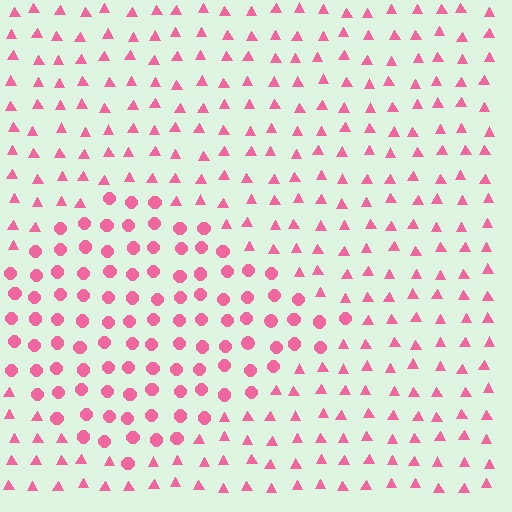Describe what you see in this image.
The image is filled with small pink elements arranged in a uniform grid. A diamond-shaped region contains circles, while the surrounding area contains triangles. The boundary is defined purely by the change in element shape.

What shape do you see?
I see a diamond.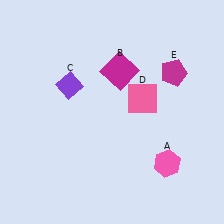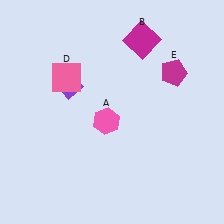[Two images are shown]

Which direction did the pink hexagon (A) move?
The pink hexagon (A) moved left.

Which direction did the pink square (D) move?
The pink square (D) moved left.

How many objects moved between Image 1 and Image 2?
3 objects moved between the two images.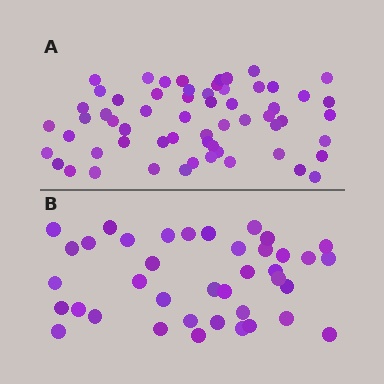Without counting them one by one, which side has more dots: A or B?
Region A (the top region) has more dots.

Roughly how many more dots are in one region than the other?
Region A has approximately 20 more dots than region B.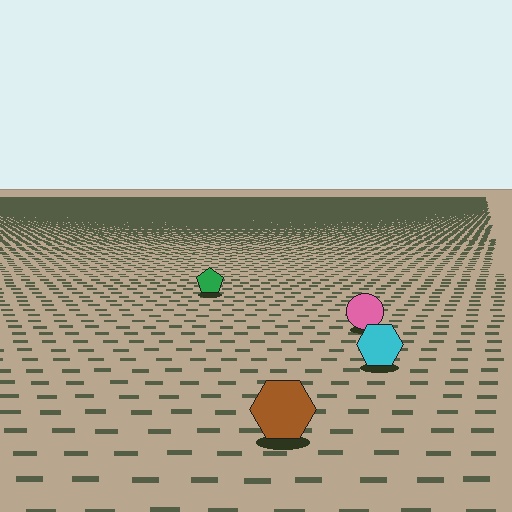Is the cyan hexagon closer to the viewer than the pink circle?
Yes. The cyan hexagon is closer — you can tell from the texture gradient: the ground texture is coarser near it.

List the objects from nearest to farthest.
From nearest to farthest: the brown hexagon, the cyan hexagon, the pink circle, the green pentagon.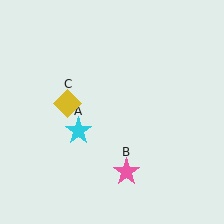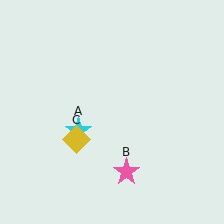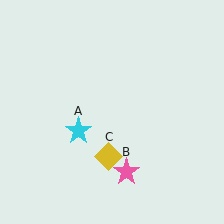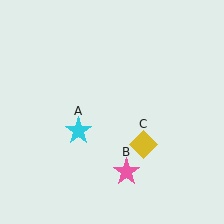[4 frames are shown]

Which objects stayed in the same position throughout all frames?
Cyan star (object A) and pink star (object B) remained stationary.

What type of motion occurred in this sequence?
The yellow diamond (object C) rotated counterclockwise around the center of the scene.